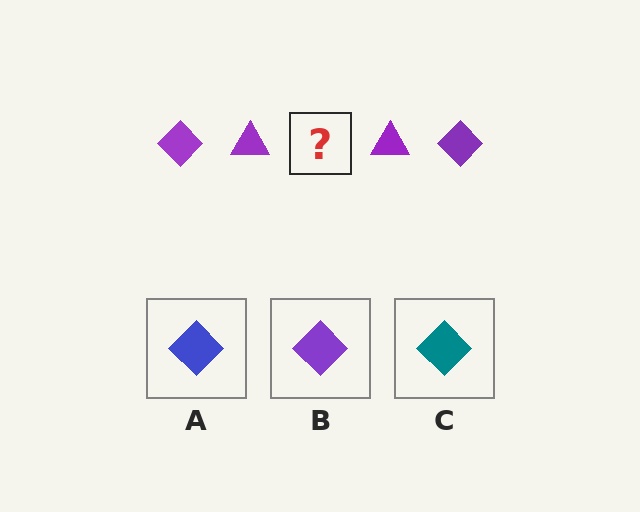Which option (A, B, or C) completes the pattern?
B.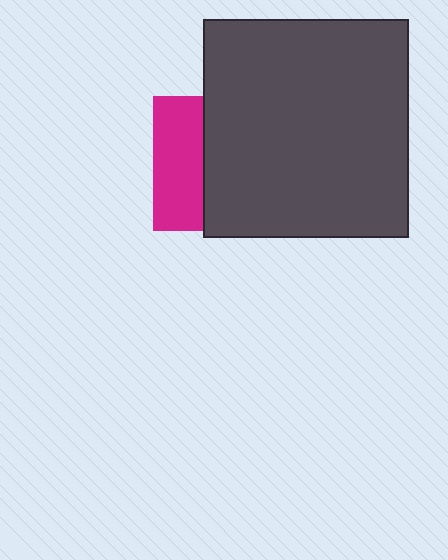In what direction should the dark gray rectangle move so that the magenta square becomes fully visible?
The dark gray rectangle should move right. That is the shortest direction to clear the overlap and leave the magenta square fully visible.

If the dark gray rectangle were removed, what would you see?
You would see the complete magenta square.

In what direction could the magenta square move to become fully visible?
The magenta square could move left. That would shift it out from behind the dark gray rectangle entirely.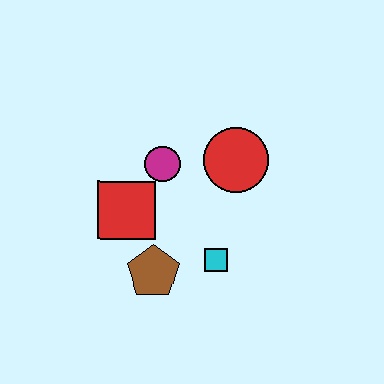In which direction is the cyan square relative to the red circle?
The cyan square is below the red circle.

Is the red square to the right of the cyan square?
No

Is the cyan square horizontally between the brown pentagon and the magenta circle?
No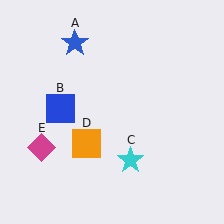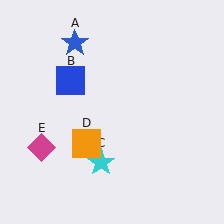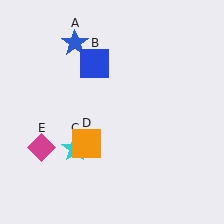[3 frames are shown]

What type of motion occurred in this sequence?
The blue square (object B), cyan star (object C) rotated clockwise around the center of the scene.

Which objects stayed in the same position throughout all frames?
Blue star (object A) and orange square (object D) and magenta diamond (object E) remained stationary.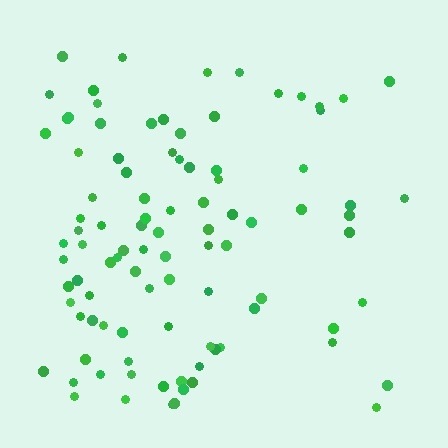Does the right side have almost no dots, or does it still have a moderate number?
Still a moderate number, just noticeably fewer than the left.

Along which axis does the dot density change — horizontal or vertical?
Horizontal.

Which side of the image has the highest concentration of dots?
The left.